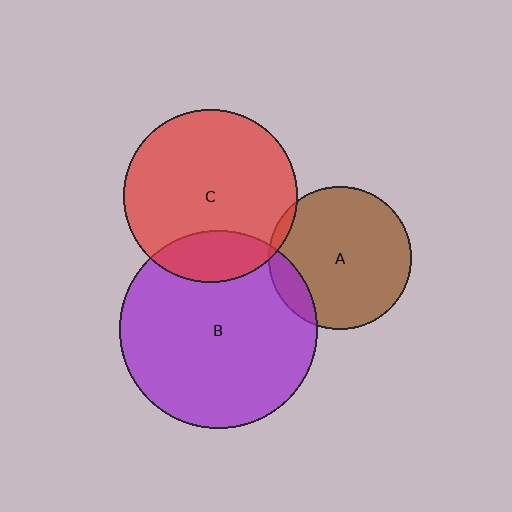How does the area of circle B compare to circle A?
Approximately 1.9 times.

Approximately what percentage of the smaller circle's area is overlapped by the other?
Approximately 20%.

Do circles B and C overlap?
Yes.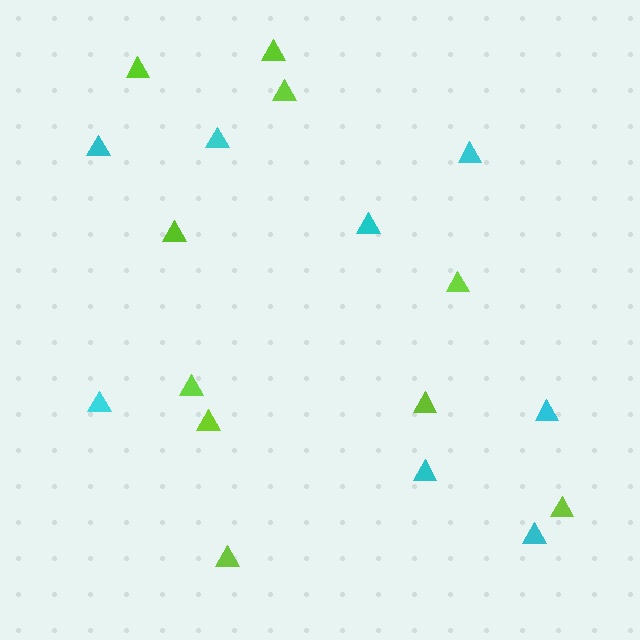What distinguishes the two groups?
There are 2 groups: one group of lime triangles (10) and one group of cyan triangles (8).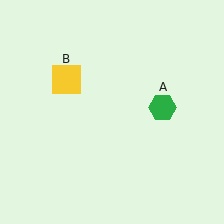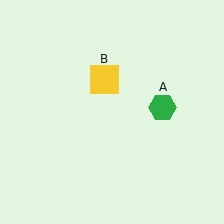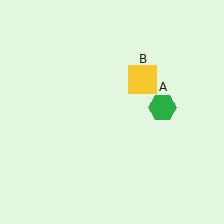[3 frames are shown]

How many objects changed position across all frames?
1 object changed position: yellow square (object B).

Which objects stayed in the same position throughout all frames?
Green hexagon (object A) remained stationary.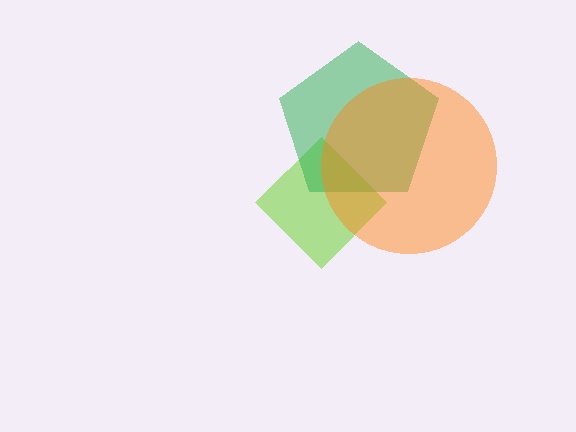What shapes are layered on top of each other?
The layered shapes are: a lime diamond, a green pentagon, an orange circle.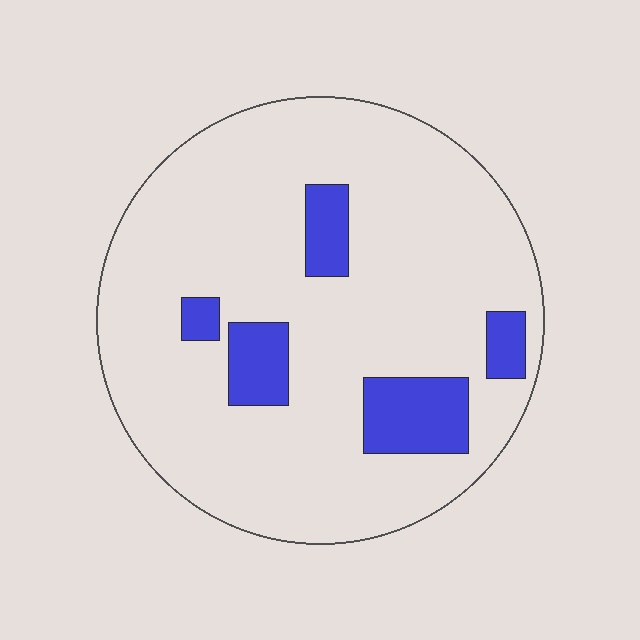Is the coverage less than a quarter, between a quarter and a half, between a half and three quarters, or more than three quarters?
Less than a quarter.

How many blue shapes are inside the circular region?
5.